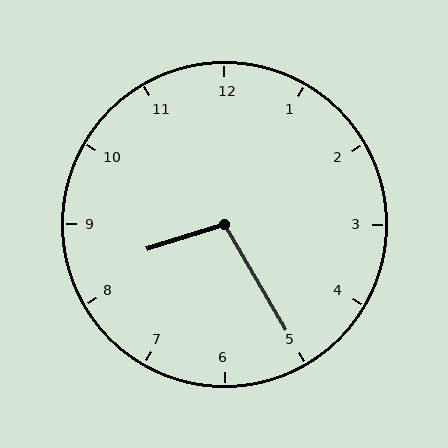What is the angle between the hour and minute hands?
Approximately 102 degrees.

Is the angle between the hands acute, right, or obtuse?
It is obtuse.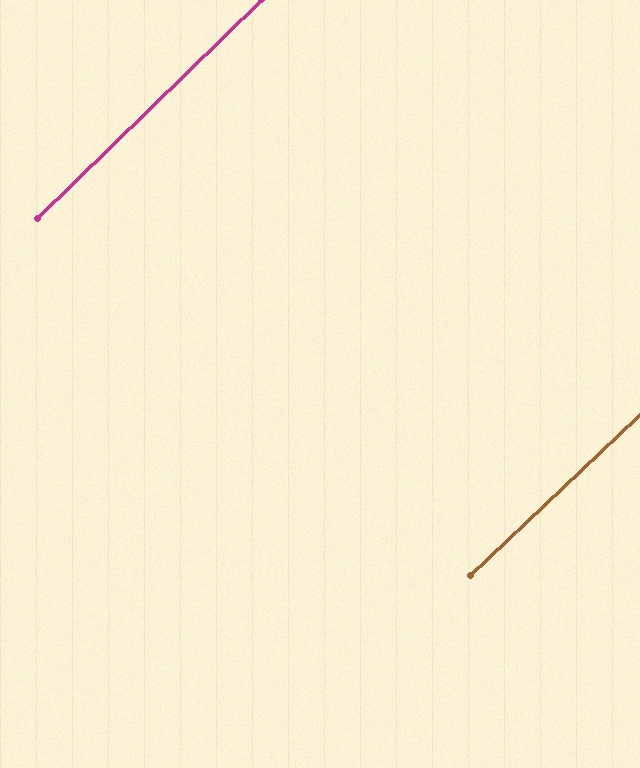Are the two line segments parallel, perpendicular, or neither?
Parallel — their directions differ by only 1.2°.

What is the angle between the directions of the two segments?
Approximately 1 degree.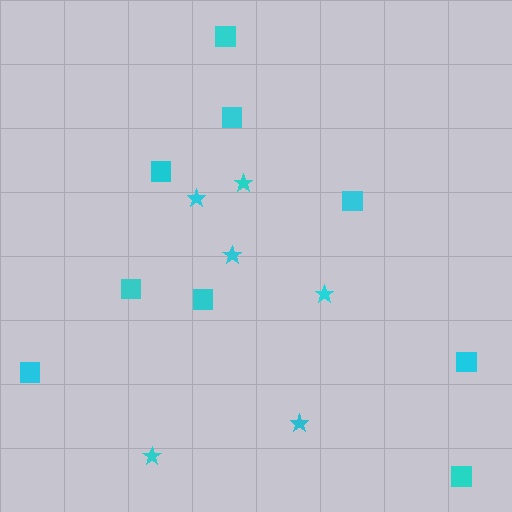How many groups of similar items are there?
There are 2 groups: one group of squares (9) and one group of stars (6).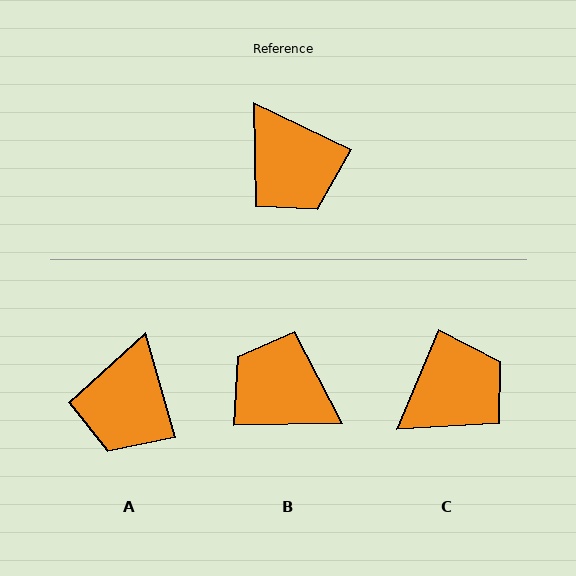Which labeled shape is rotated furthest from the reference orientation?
B, about 153 degrees away.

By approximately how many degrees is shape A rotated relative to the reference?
Approximately 49 degrees clockwise.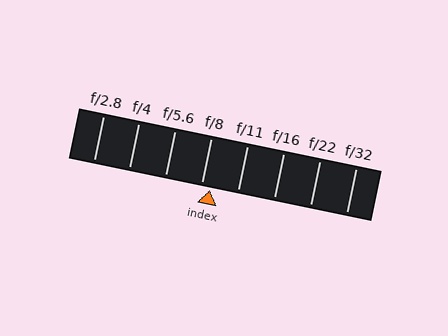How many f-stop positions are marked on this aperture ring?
There are 8 f-stop positions marked.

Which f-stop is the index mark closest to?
The index mark is closest to f/8.